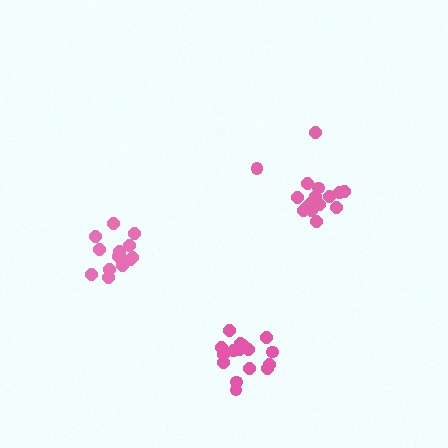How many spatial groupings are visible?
There are 3 spatial groupings.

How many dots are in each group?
Group 1: 14 dots, Group 2: 16 dots, Group 3: 17 dots (47 total).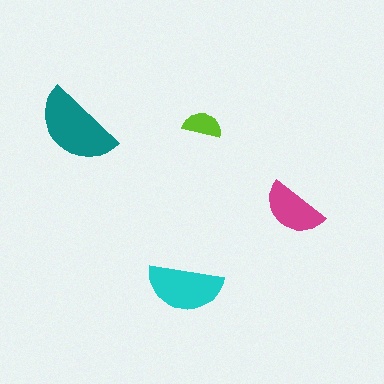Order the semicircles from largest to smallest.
the teal one, the cyan one, the magenta one, the lime one.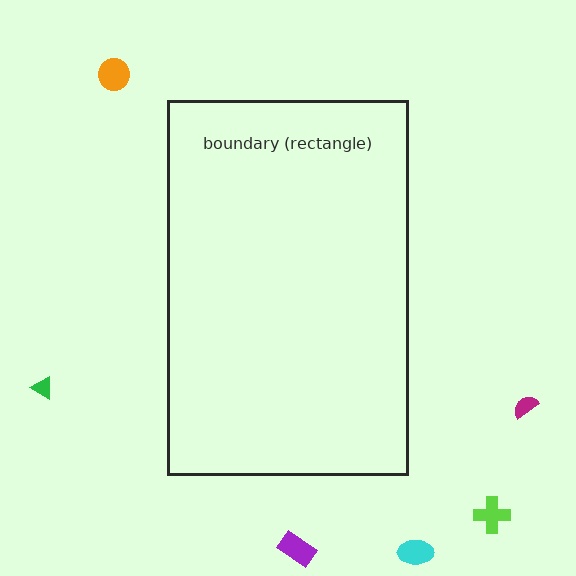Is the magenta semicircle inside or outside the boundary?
Outside.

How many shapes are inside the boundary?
0 inside, 6 outside.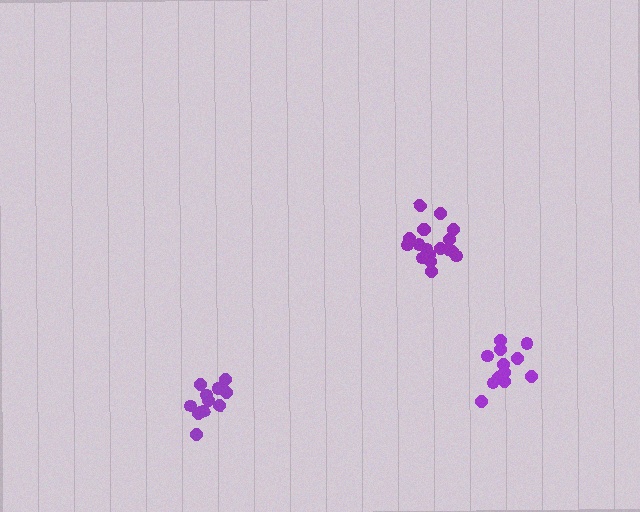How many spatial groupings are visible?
There are 3 spatial groupings.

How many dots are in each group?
Group 1: 12 dots, Group 2: 12 dots, Group 3: 18 dots (42 total).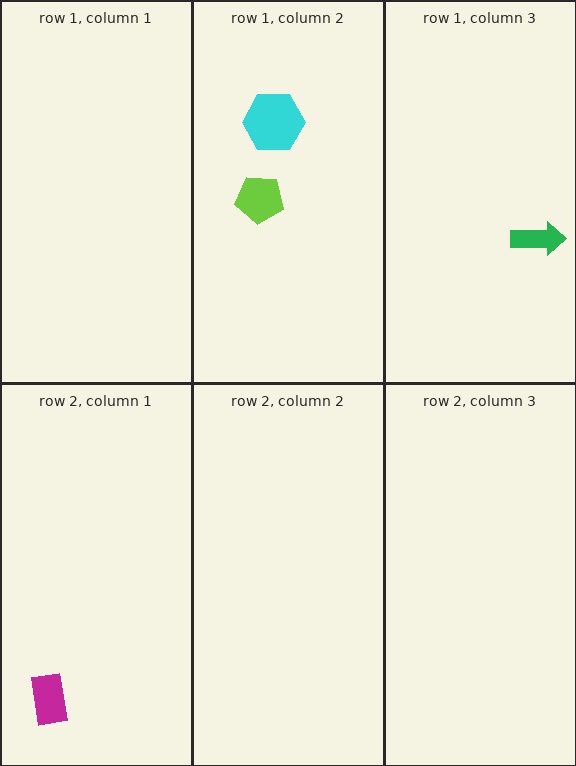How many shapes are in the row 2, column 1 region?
1.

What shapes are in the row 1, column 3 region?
The green arrow.